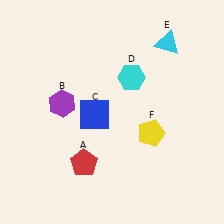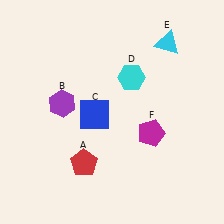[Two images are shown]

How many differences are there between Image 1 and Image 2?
There is 1 difference between the two images.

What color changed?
The pentagon (F) changed from yellow in Image 1 to magenta in Image 2.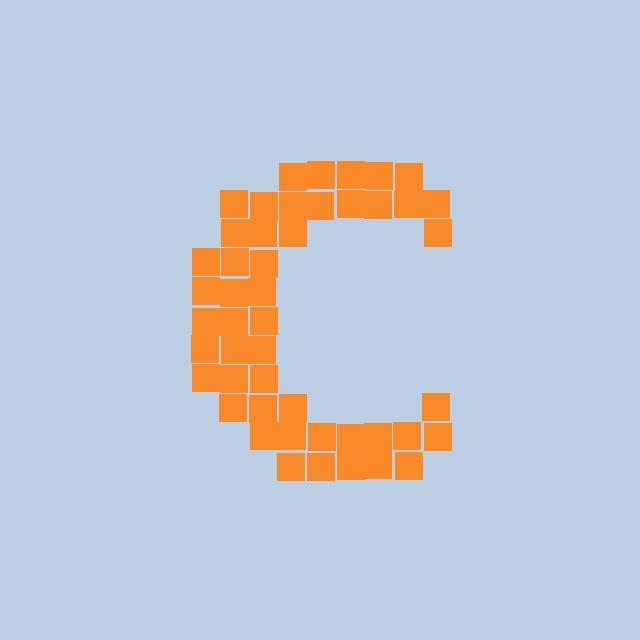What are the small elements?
The small elements are squares.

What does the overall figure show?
The overall figure shows the letter C.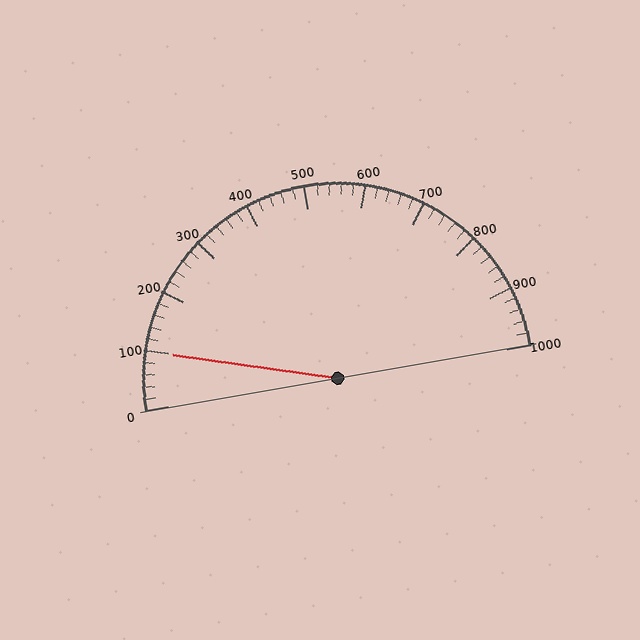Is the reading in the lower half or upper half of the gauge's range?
The reading is in the lower half of the range (0 to 1000).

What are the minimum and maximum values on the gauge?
The gauge ranges from 0 to 1000.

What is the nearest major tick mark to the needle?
The nearest major tick mark is 100.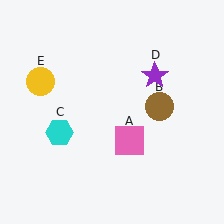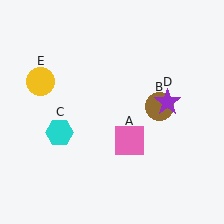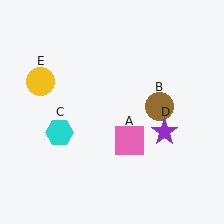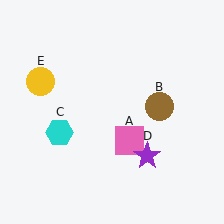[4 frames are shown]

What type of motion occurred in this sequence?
The purple star (object D) rotated clockwise around the center of the scene.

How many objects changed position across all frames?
1 object changed position: purple star (object D).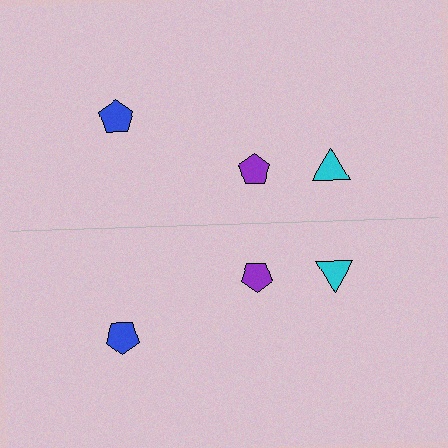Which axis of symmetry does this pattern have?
The pattern has a horizontal axis of symmetry running through the center of the image.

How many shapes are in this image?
There are 6 shapes in this image.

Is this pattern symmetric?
Yes, this pattern has bilateral (reflection) symmetry.